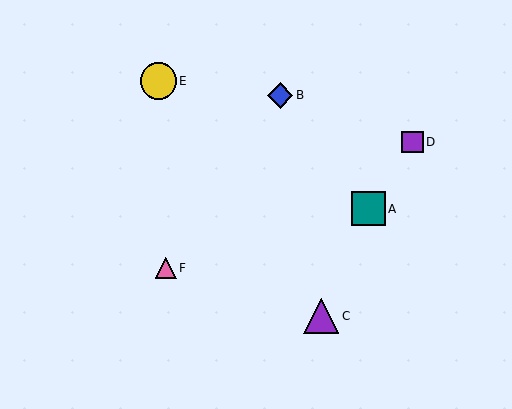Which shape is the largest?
The yellow circle (labeled E) is the largest.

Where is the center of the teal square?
The center of the teal square is at (368, 209).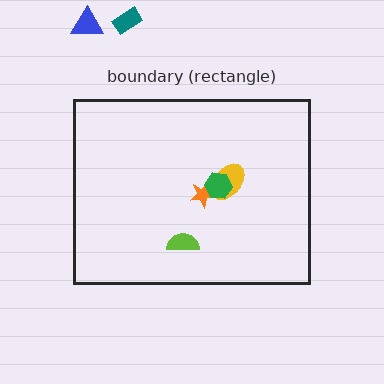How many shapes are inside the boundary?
4 inside, 2 outside.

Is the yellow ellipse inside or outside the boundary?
Inside.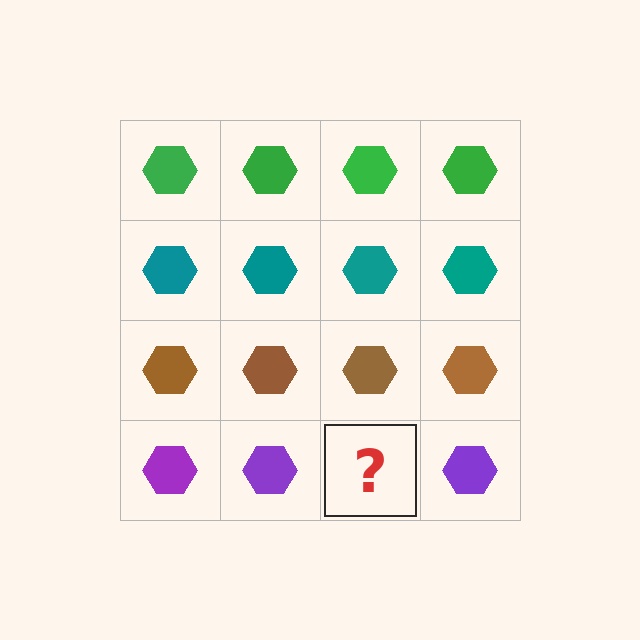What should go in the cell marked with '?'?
The missing cell should contain a purple hexagon.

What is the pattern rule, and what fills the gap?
The rule is that each row has a consistent color. The gap should be filled with a purple hexagon.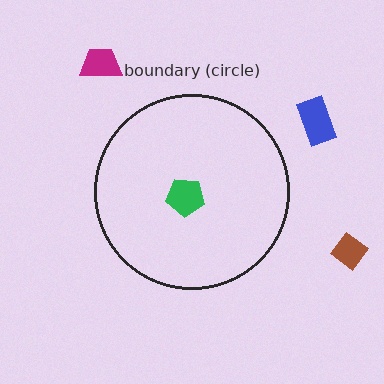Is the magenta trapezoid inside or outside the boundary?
Outside.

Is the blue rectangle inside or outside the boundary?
Outside.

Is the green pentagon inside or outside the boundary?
Inside.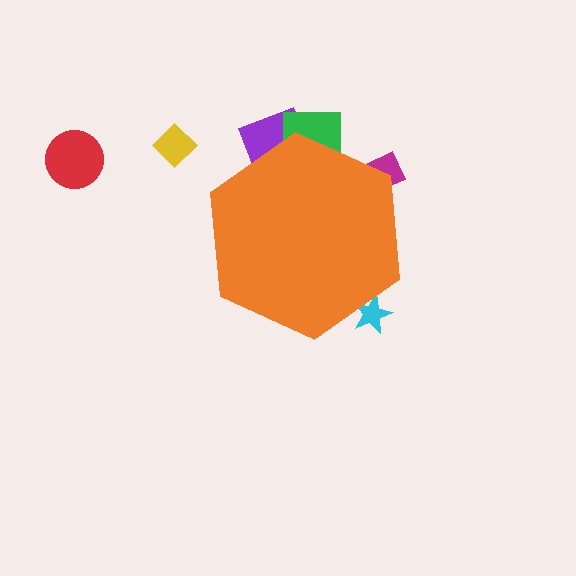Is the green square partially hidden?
Yes, the green square is partially hidden behind the orange hexagon.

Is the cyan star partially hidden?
Yes, the cyan star is partially hidden behind the orange hexagon.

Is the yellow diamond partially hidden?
No, the yellow diamond is fully visible.